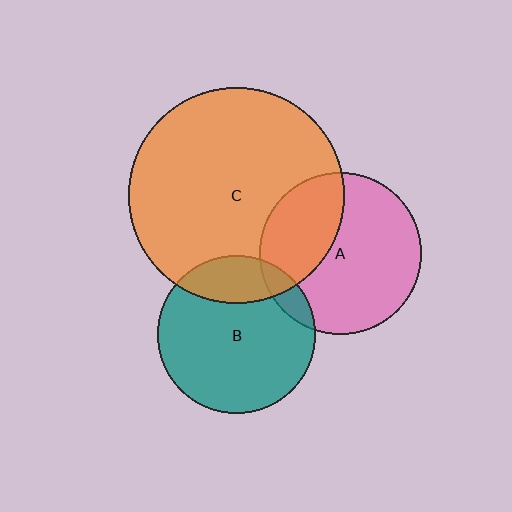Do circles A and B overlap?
Yes.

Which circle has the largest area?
Circle C (orange).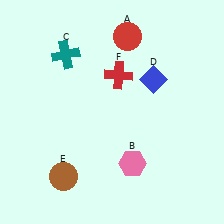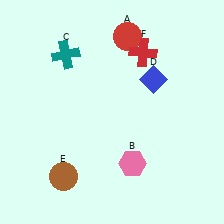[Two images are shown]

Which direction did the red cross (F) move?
The red cross (F) moved right.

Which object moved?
The red cross (F) moved right.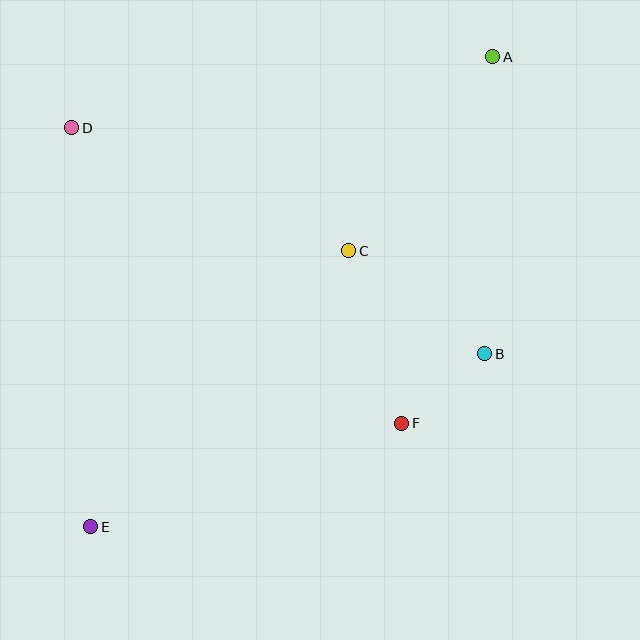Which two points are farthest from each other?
Points A and E are farthest from each other.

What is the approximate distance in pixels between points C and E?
The distance between C and E is approximately 378 pixels.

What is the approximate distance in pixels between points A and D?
The distance between A and D is approximately 427 pixels.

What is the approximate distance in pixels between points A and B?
The distance between A and B is approximately 297 pixels.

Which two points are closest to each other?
Points B and F are closest to each other.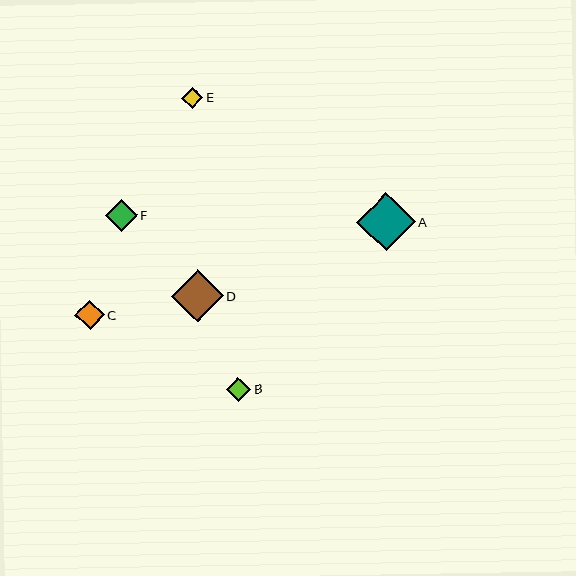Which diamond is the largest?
Diamond A is the largest with a size of approximately 58 pixels.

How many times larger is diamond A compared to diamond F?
Diamond A is approximately 1.8 times the size of diamond F.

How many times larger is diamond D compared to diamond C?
Diamond D is approximately 1.7 times the size of diamond C.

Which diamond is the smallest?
Diamond E is the smallest with a size of approximately 21 pixels.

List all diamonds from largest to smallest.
From largest to smallest: A, D, F, C, B, E.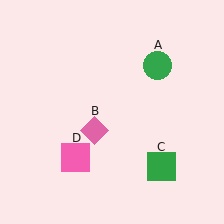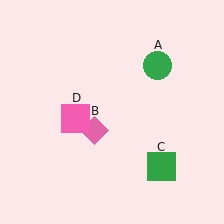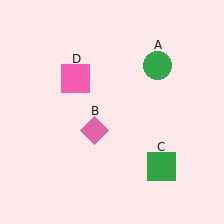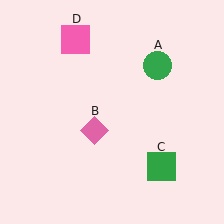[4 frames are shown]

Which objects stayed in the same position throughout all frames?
Green circle (object A) and pink diamond (object B) and green square (object C) remained stationary.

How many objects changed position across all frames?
1 object changed position: pink square (object D).